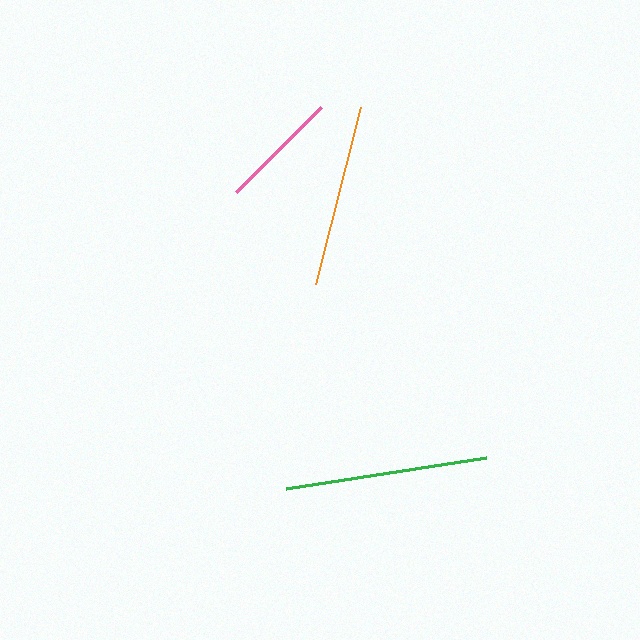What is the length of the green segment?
The green segment is approximately 202 pixels long.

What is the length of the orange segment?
The orange segment is approximately 182 pixels long.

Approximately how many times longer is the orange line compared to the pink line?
The orange line is approximately 1.5 times the length of the pink line.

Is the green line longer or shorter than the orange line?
The green line is longer than the orange line.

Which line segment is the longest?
The green line is the longest at approximately 202 pixels.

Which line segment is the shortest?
The pink line is the shortest at approximately 120 pixels.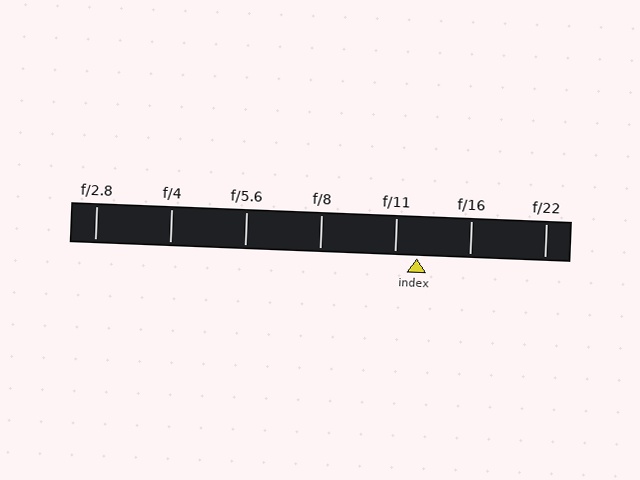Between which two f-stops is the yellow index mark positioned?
The index mark is between f/11 and f/16.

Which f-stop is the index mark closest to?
The index mark is closest to f/11.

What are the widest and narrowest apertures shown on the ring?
The widest aperture shown is f/2.8 and the narrowest is f/22.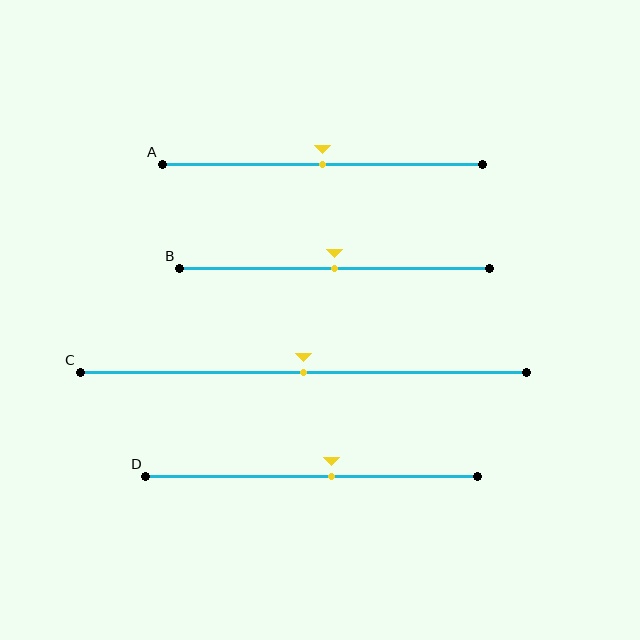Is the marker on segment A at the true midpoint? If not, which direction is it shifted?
Yes, the marker on segment A is at the true midpoint.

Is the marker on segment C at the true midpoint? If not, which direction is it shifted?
Yes, the marker on segment C is at the true midpoint.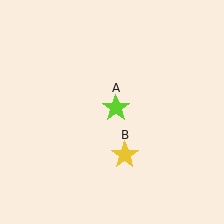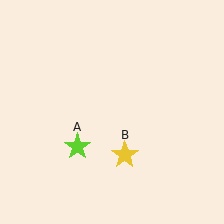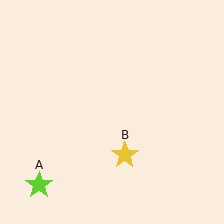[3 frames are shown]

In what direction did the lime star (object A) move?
The lime star (object A) moved down and to the left.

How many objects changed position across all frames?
1 object changed position: lime star (object A).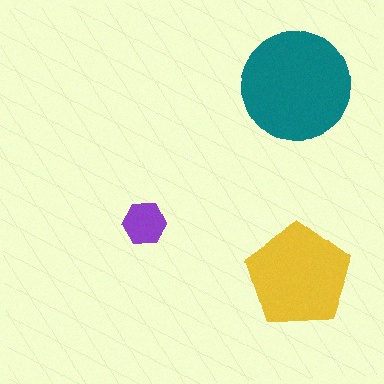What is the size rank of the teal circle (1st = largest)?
1st.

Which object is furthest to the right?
The teal circle is rightmost.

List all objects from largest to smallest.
The teal circle, the yellow pentagon, the purple hexagon.